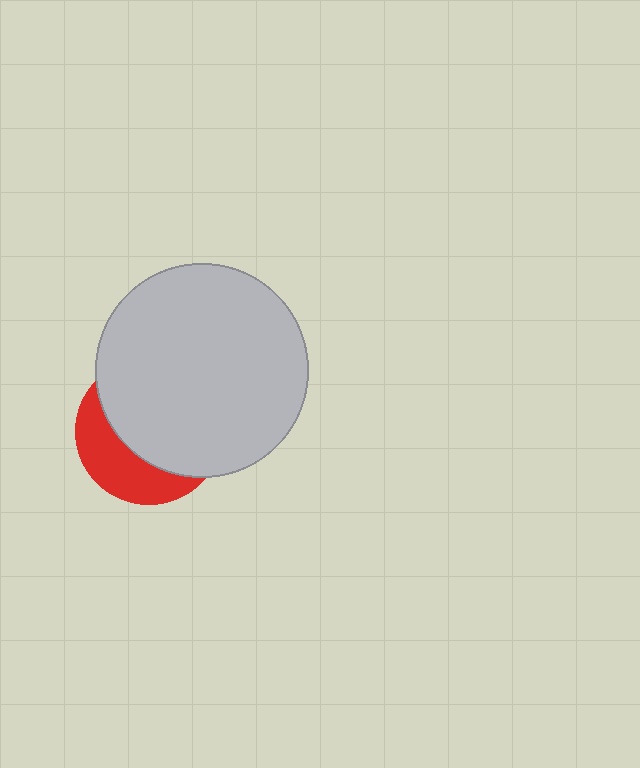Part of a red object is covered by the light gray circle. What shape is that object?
It is a circle.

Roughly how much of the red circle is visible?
A small part of it is visible (roughly 35%).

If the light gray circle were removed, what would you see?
You would see the complete red circle.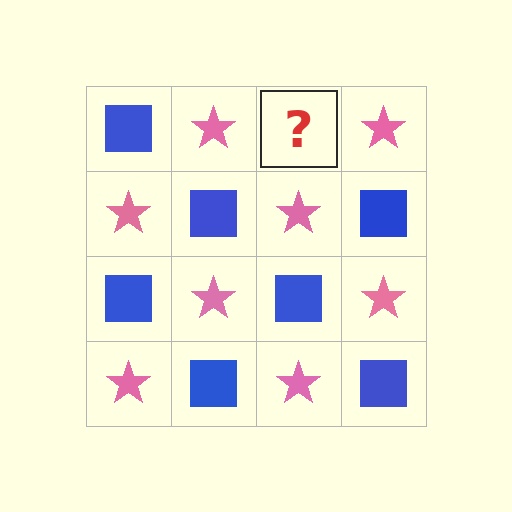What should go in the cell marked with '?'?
The missing cell should contain a blue square.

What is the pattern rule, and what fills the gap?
The rule is that it alternates blue square and pink star in a checkerboard pattern. The gap should be filled with a blue square.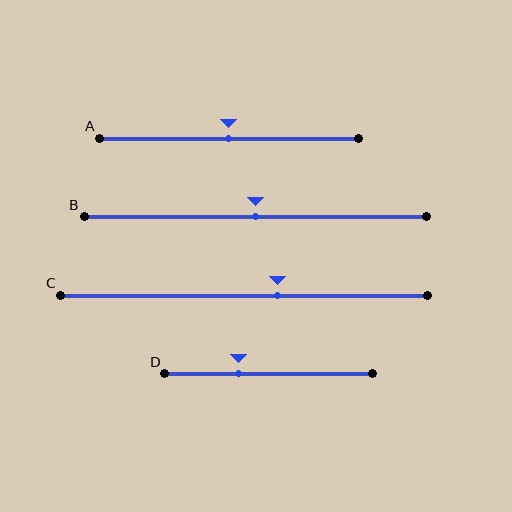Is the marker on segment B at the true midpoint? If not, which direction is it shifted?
Yes, the marker on segment B is at the true midpoint.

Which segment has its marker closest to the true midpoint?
Segment A has its marker closest to the true midpoint.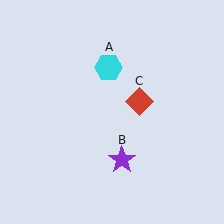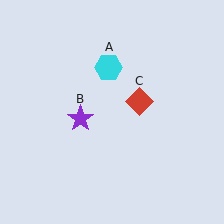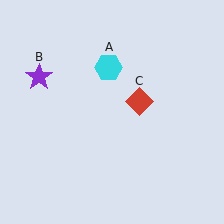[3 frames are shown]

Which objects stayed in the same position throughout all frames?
Cyan hexagon (object A) and red diamond (object C) remained stationary.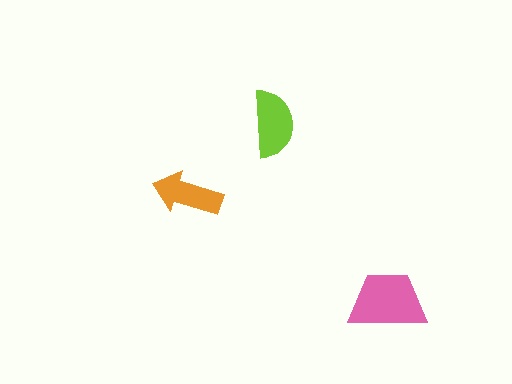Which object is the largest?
The pink trapezoid.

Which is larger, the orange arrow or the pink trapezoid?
The pink trapezoid.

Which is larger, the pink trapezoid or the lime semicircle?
The pink trapezoid.